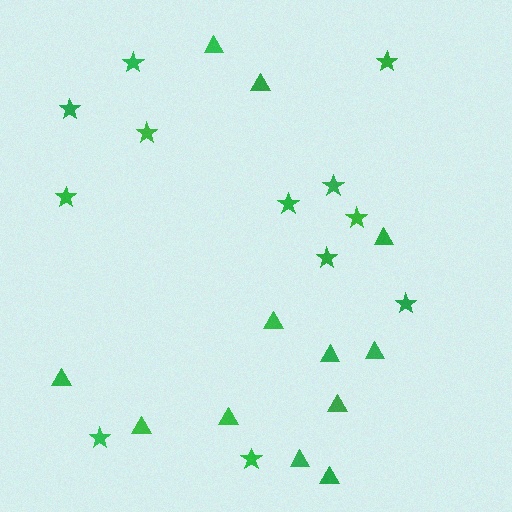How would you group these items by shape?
There are 2 groups: one group of stars (12) and one group of triangles (12).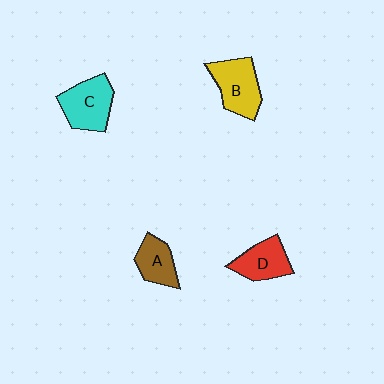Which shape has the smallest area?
Shape A (brown).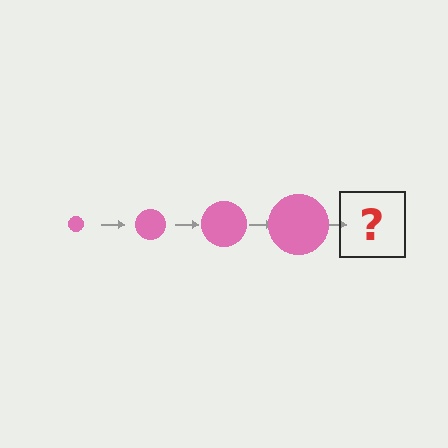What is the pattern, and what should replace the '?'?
The pattern is that the circle gets progressively larger each step. The '?' should be a pink circle, larger than the previous one.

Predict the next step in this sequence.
The next step is a pink circle, larger than the previous one.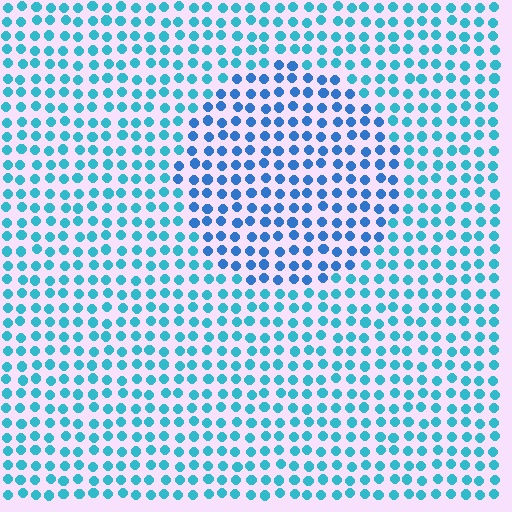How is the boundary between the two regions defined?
The boundary is defined purely by a slight shift in hue (about 26 degrees). Spacing, size, and orientation are identical on both sides.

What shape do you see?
I see a circle.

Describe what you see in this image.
The image is filled with small cyan elements in a uniform arrangement. A circle-shaped region is visible where the elements are tinted to a slightly different hue, forming a subtle color boundary.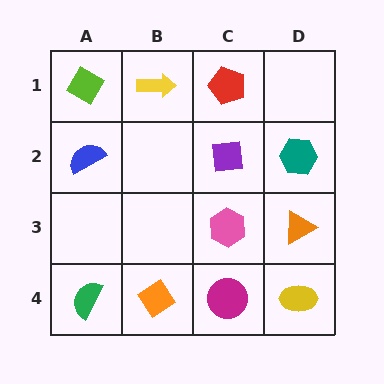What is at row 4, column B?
An orange diamond.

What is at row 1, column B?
A yellow arrow.